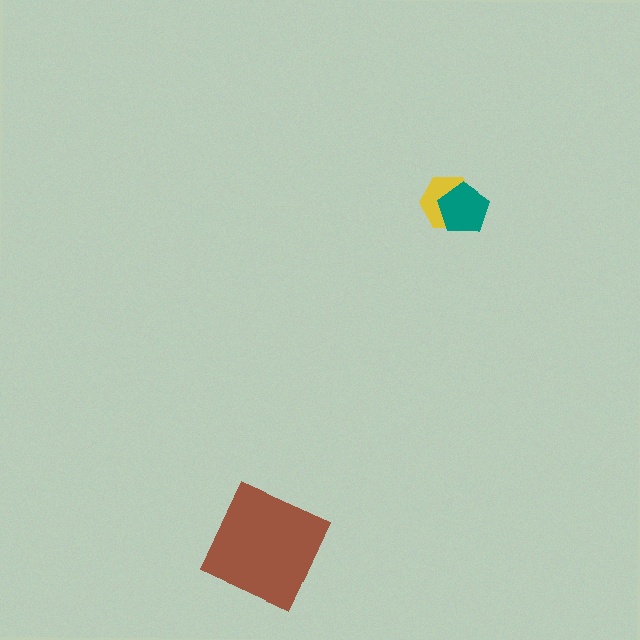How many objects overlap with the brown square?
0 objects overlap with the brown square.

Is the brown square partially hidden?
No, no other shape covers it.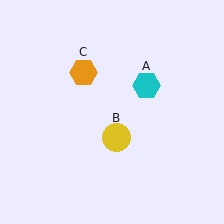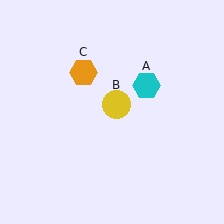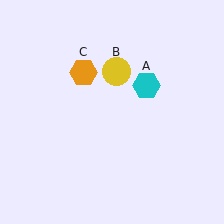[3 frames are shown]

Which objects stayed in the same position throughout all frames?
Cyan hexagon (object A) and orange hexagon (object C) remained stationary.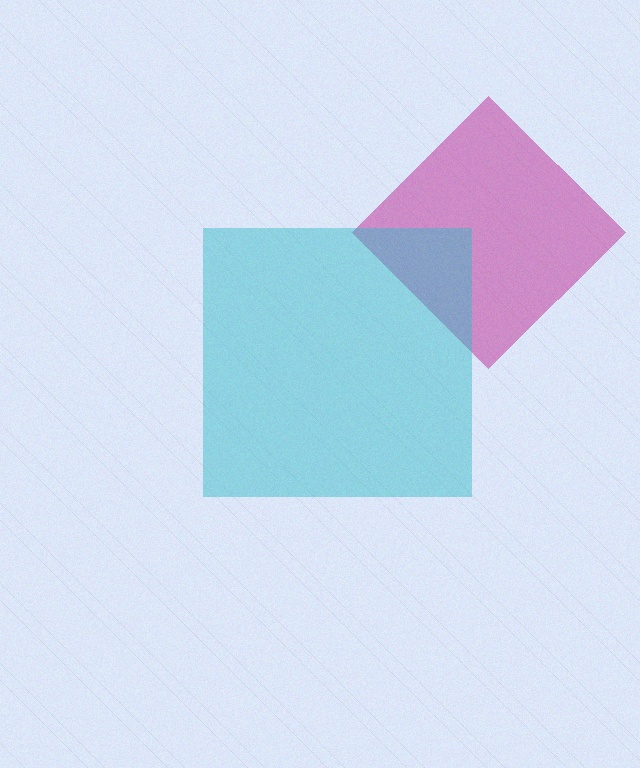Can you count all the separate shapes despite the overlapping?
Yes, there are 2 separate shapes.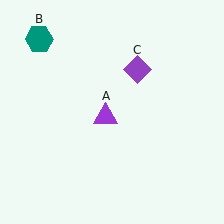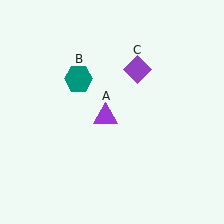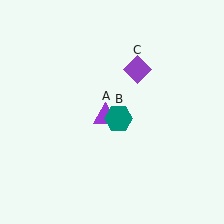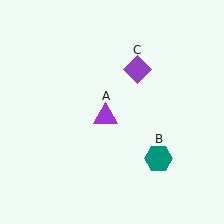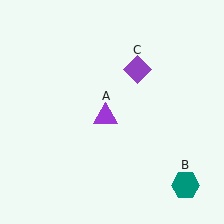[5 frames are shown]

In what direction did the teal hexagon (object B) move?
The teal hexagon (object B) moved down and to the right.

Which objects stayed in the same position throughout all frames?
Purple triangle (object A) and purple diamond (object C) remained stationary.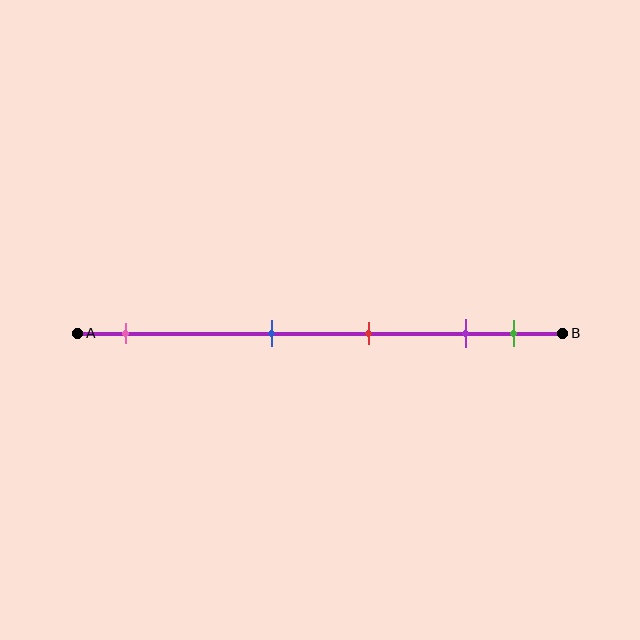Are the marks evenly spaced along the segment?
No, the marks are not evenly spaced.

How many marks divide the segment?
There are 5 marks dividing the segment.